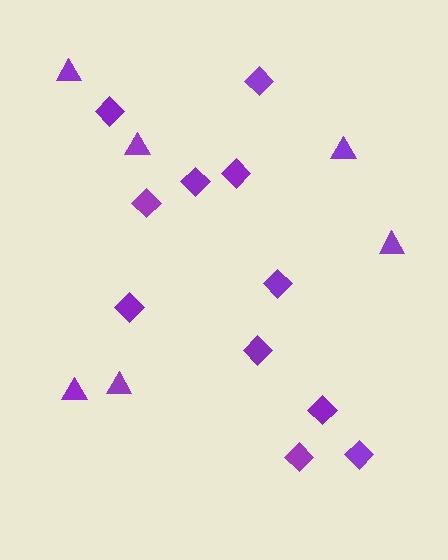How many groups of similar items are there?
There are 2 groups: one group of triangles (6) and one group of diamonds (11).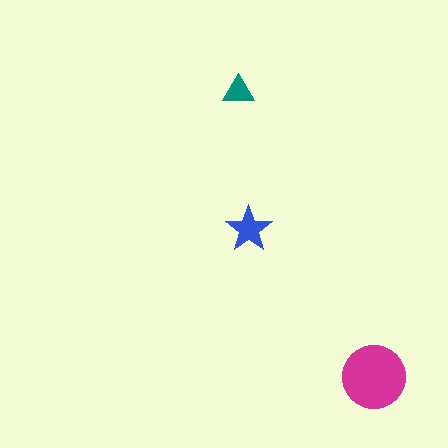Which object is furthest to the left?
The teal triangle is leftmost.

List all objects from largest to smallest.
The magenta circle, the blue star, the teal triangle.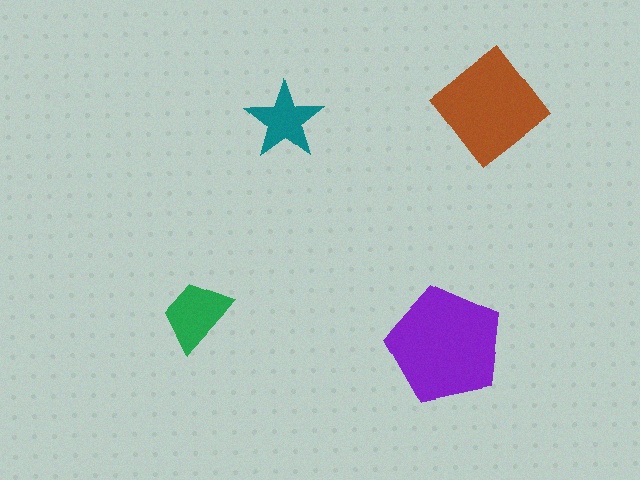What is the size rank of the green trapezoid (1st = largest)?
3rd.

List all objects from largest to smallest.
The purple pentagon, the brown diamond, the green trapezoid, the teal star.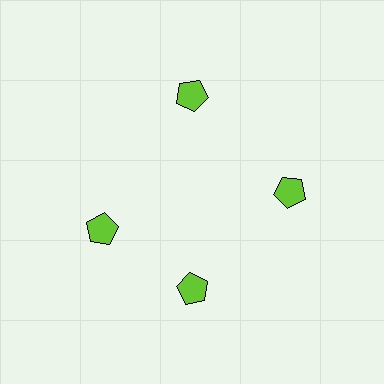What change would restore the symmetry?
The symmetry would be restored by rotating it back into even spacing with its neighbors so that all 4 pentagons sit at equal angles and equal distance from the center.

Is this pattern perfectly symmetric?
No. The 4 lime pentagons are arranged in a ring, but one element near the 9 o'clock position is rotated out of alignment along the ring, breaking the 4-fold rotational symmetry.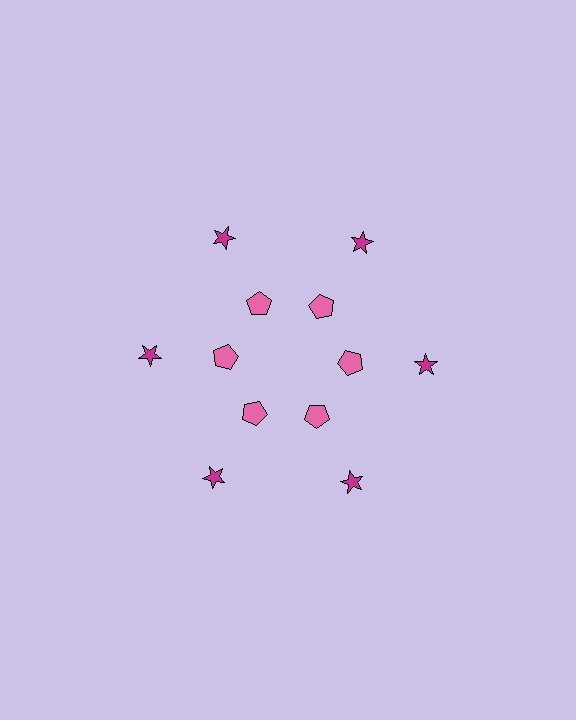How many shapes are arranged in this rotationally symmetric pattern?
There are 12 shapes, arranged in 6 groups of 2.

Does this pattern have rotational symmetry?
Yes, this pattern has 6-fold rotational symmetry. It looks the same after rotating 60 degrees around the center.